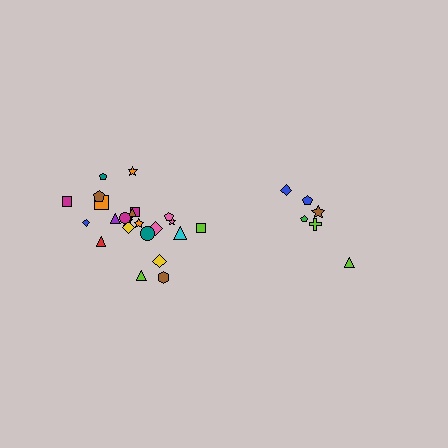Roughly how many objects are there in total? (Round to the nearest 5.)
Roughly 30 objects in total.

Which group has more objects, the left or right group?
The left group.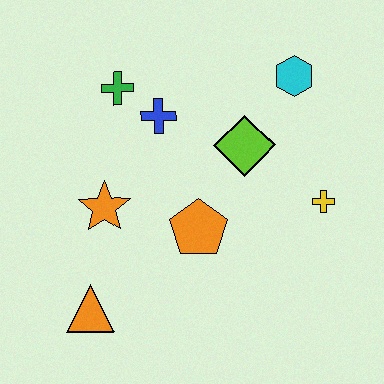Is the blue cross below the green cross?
Yes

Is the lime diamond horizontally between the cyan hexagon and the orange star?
Yes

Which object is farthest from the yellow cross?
The orange triangle is farthest from the yellow cross.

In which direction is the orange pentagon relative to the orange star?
The orange pentagon is to the right of the orange star.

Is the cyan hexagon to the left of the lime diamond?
No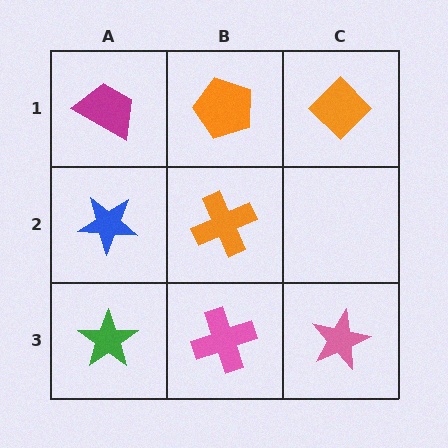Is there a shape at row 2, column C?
No, that cell is empty.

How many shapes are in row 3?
3 shapes.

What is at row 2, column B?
An orange cross.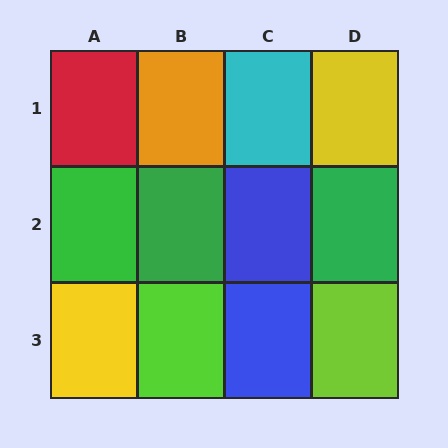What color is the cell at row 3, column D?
Lime.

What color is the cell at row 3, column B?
Lime.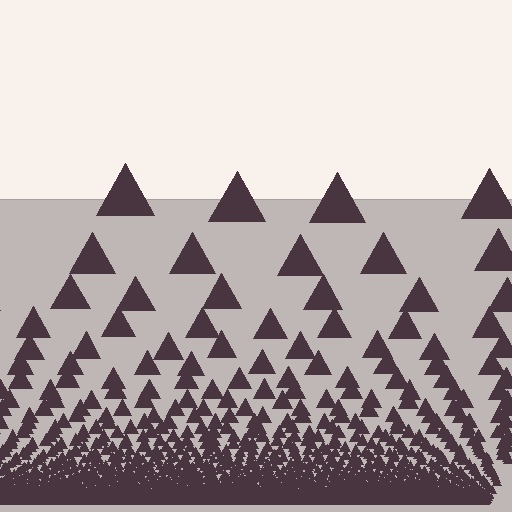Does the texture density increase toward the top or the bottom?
Density increases toward the bottom.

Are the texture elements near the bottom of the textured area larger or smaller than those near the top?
Smaller. The gradient is inverted — elements near the bottom are smaller and denser.